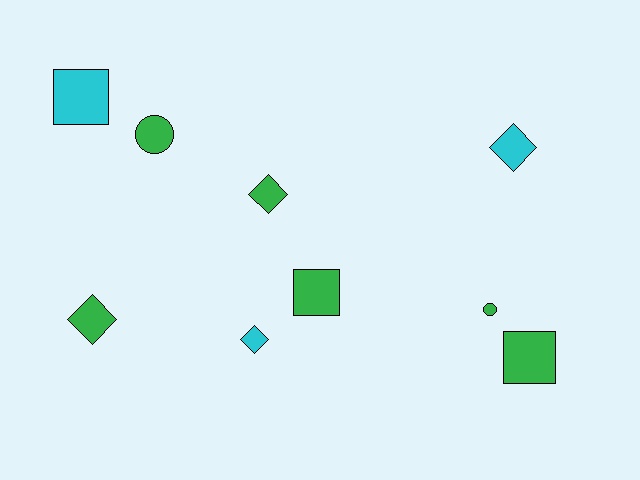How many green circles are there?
There are 2 green circles.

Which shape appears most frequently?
Diamond, with 4 objects.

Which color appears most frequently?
Green, with 6 objects.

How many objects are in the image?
There are 9 objects.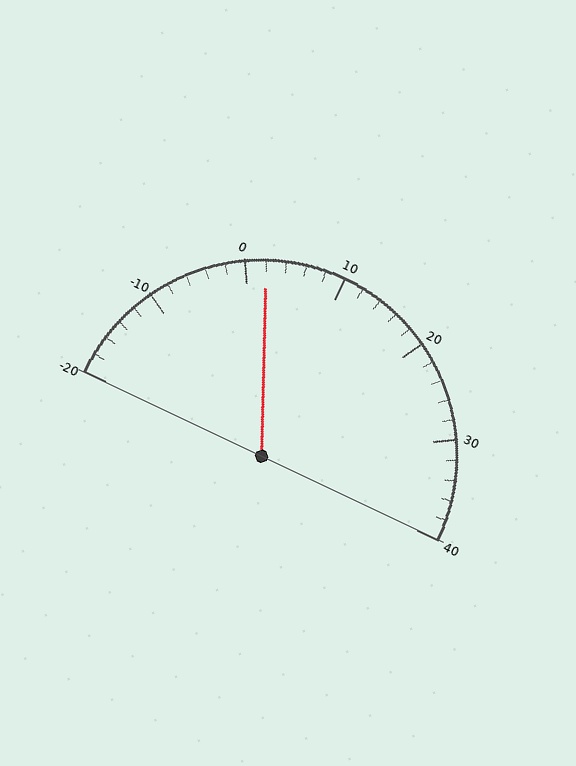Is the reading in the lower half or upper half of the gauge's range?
The reading is in the lower half of the range (-20 to 40).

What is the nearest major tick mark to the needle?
The nearest major tick mark is 0.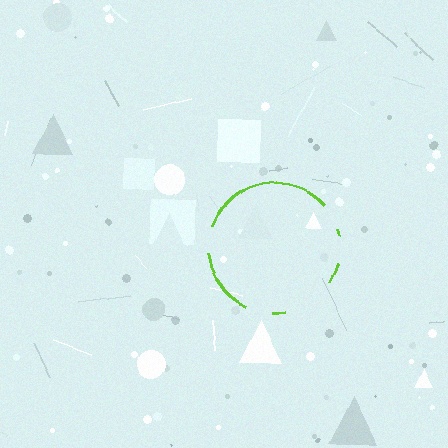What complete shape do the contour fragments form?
The contour fragments form a circle.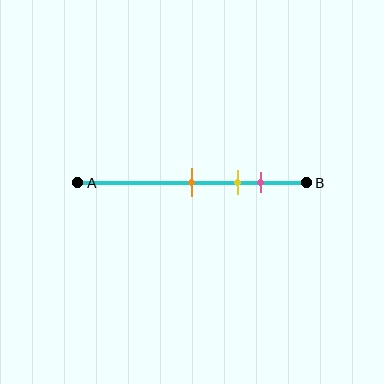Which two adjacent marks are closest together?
The yellow and pink marks are the closest adjacent pair.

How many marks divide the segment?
There are 3 marks dividing the segment.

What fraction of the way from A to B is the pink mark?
The pink mark is approximately 80% (0.8) of the way from A to B.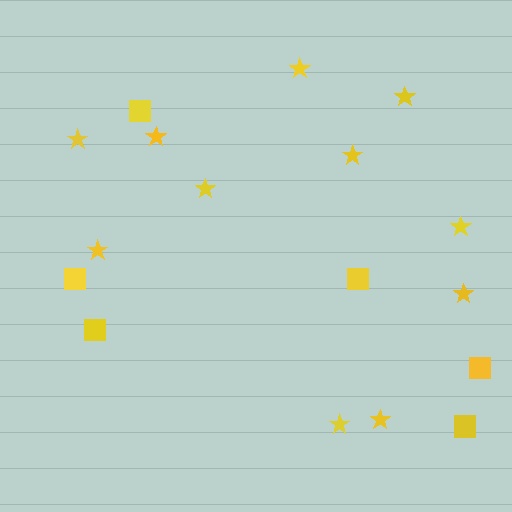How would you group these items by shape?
There are 2 groups: one group of squares (6) and one group of stars (11).